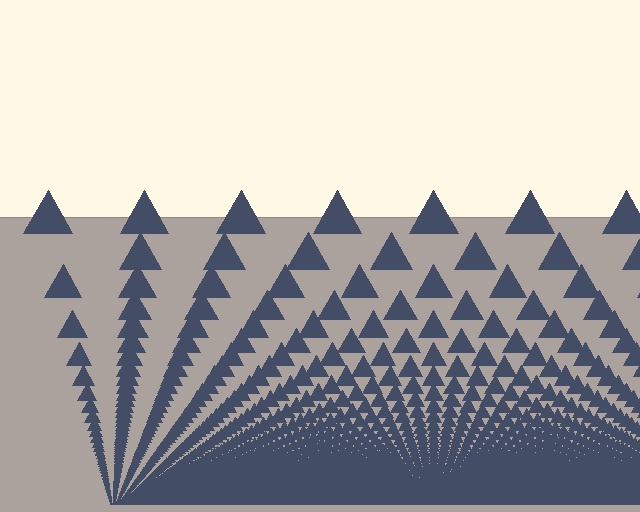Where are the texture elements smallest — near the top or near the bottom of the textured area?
Near the bottom.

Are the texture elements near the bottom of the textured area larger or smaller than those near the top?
Smaller. The gradient is inverted — elements near the bottom are smaller and denser.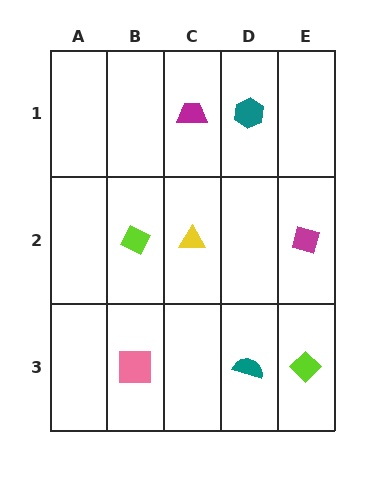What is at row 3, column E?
A lime diamond.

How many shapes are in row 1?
2 shapes.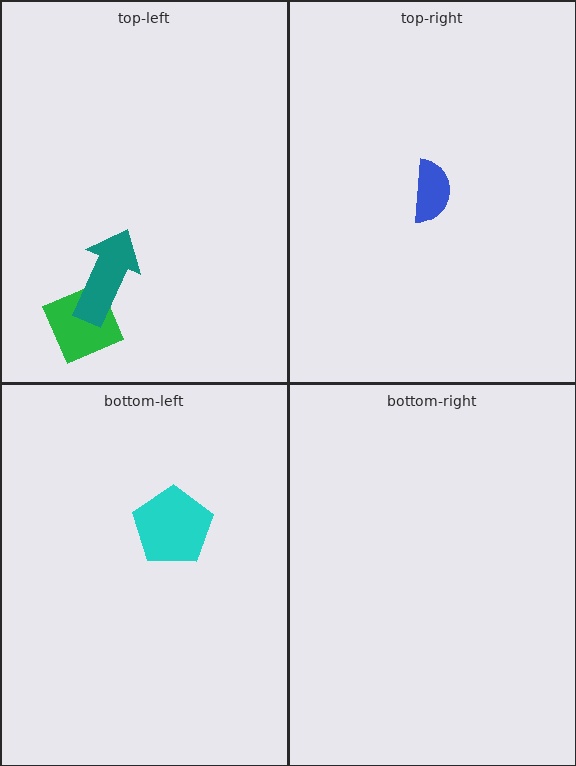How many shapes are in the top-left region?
2.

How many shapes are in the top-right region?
1.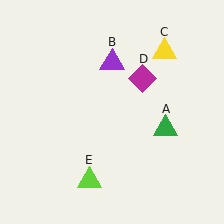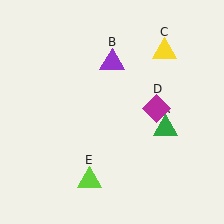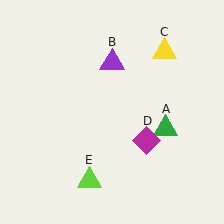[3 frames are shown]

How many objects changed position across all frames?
1 object changed position: magenta diamond (object D).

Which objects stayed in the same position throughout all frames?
Green triangle (object A) and purple triangle (object B) and yellow triangle (object C) and lime triangle (object E) remained stationary.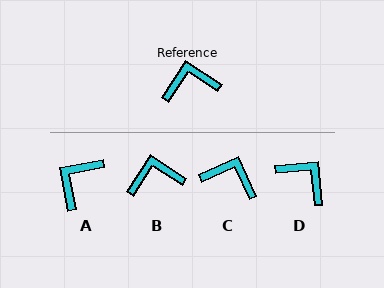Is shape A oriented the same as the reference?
No, it is off by about 44 degrees.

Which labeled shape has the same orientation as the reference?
B.